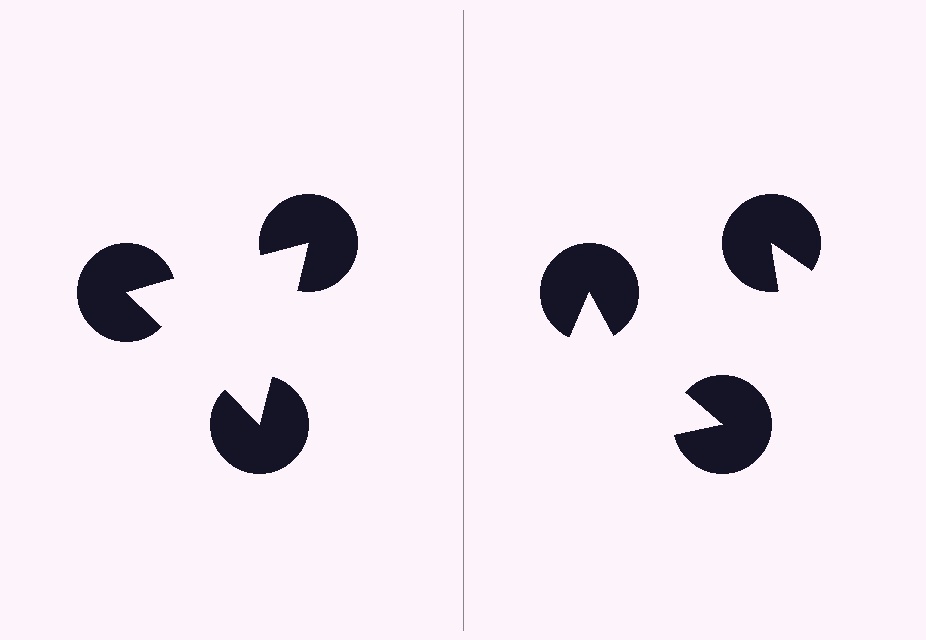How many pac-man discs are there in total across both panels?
6 — 3 on each side.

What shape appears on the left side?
An illusory triangle.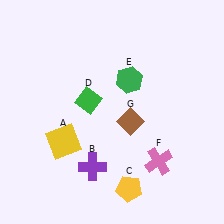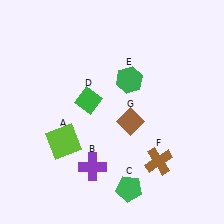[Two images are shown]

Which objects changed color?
A changed from yellow to lime. C changed from yellow to green. F changed from pink to brown.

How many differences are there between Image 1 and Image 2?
There are 3 differences between the two images.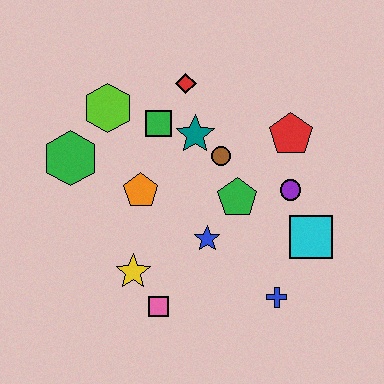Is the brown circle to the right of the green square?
Yes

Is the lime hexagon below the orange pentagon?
No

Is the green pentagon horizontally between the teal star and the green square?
No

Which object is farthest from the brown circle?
The pink square is farthest from the brown circle.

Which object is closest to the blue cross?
The cyan square is closest to the blue cross.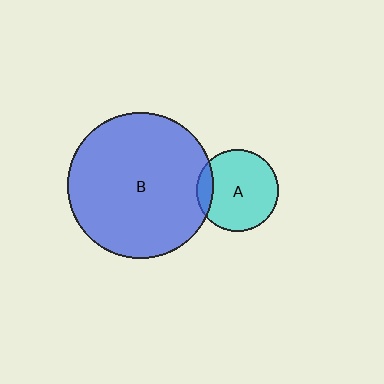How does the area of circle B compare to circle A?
Approximately 3.2 times.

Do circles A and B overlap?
Yes.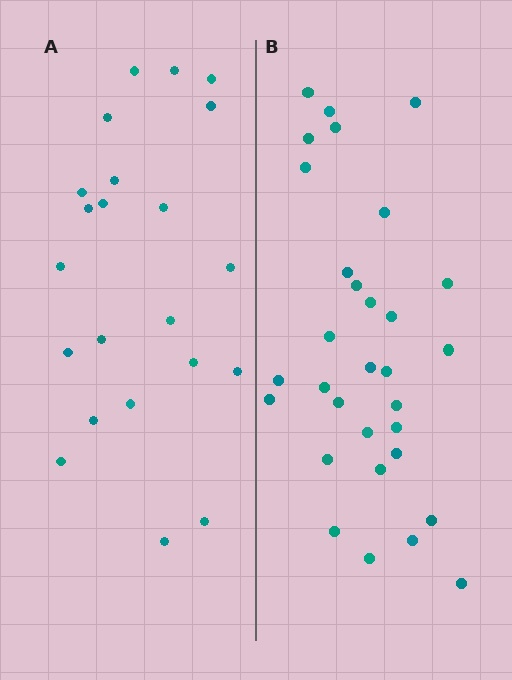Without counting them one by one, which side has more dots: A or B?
Region B (the right region) has more dots.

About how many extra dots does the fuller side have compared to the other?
Region B has roughly 8 or so more dots than region A.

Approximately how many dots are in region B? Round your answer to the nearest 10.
About 30 dots. (The exact count is 31, which rounds to 30.)